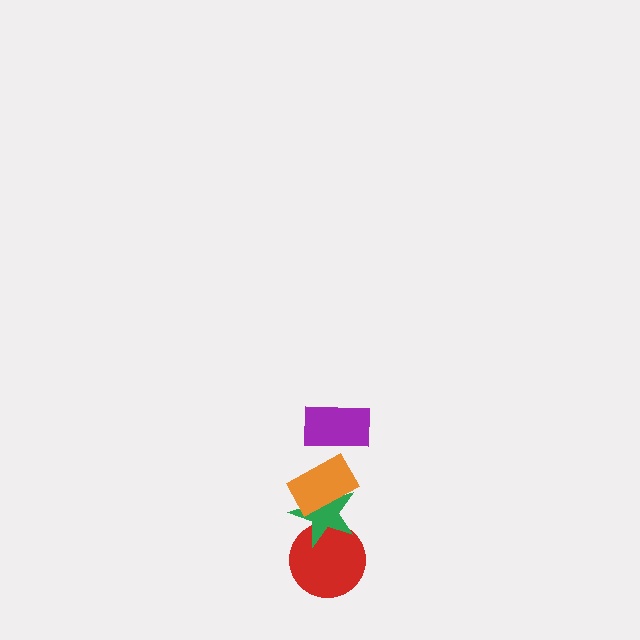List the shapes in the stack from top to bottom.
From top to bottom: the purple rectangle, the orange rectangle, the green star, the red circle.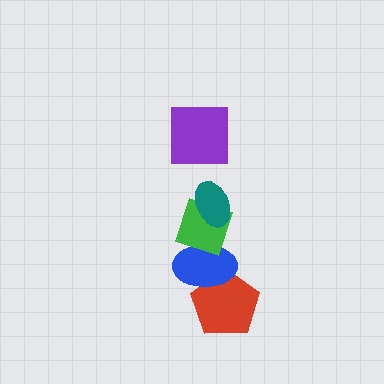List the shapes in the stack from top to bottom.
From top to bottom: the purple square, the teal ellipse, the green diamond, the blue ellipse, the red pentagon.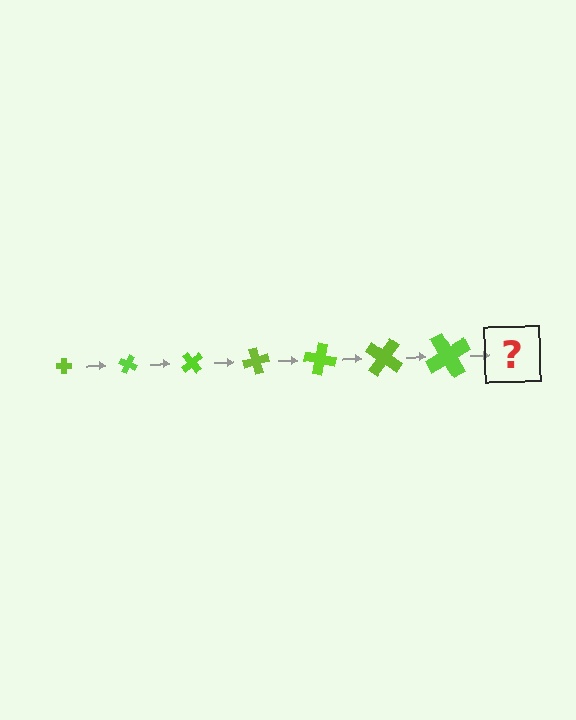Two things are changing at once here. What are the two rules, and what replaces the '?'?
The two rules are that the cross grows larger each step and it rotates 25 degrees each step. The '?' should be a cross, larger than the previous one and rotated 175 degrees from the start.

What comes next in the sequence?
The next element should be a cross, larger than the previous one and rotated 175 degrees from the start.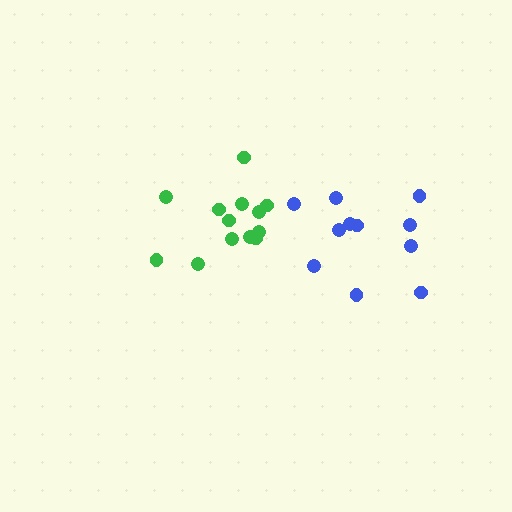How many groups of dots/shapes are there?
There are 2 groups.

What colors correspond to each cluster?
The clusters are colored: blue, green.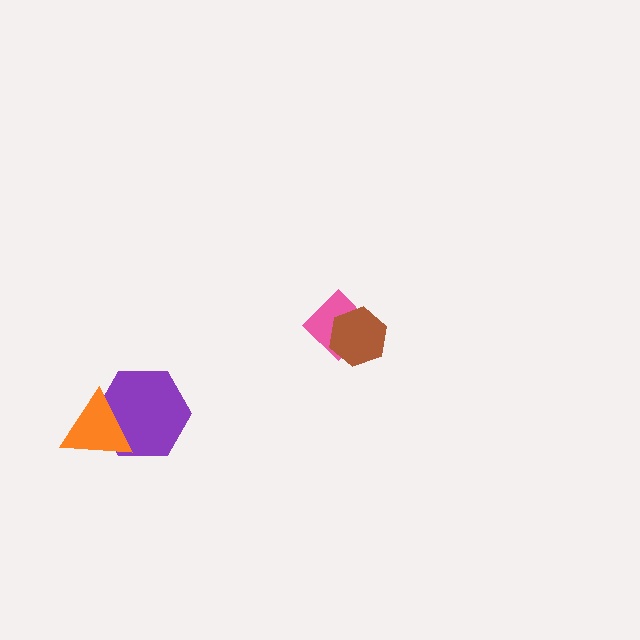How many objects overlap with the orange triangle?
1 object overlaps with the orange triangle.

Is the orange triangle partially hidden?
No, no other shape covers it.